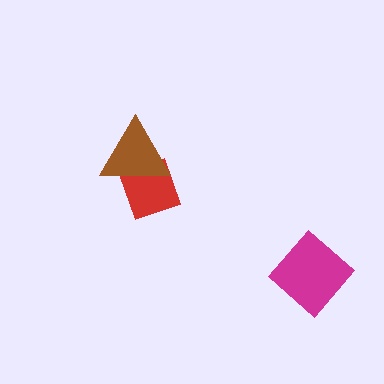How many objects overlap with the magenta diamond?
0 objects overlap with the magenta diamond.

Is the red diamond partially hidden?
Yes, it is partially covered by another shape.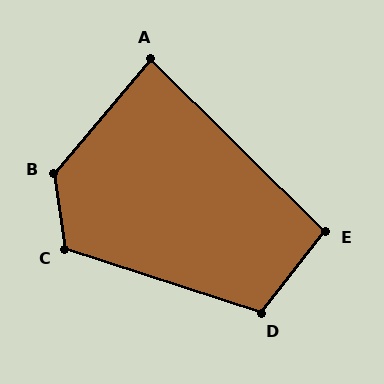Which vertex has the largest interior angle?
B, at approximately 131 degrees.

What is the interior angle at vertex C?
Approximately 116 degrees (obtuse).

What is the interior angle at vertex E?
Approximately 96 degrees (obtuse).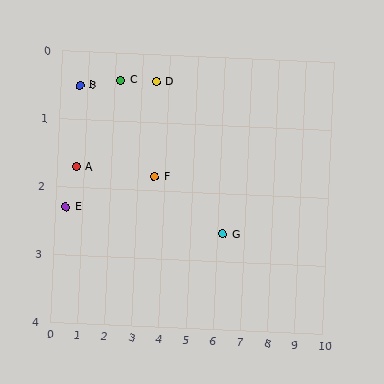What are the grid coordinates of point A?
Point A is at approximately (0.7, 1.7).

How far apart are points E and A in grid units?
Points E and A are about 0.7 grid units apart.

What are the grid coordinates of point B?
Point B is at approximately (0.7, 0.5).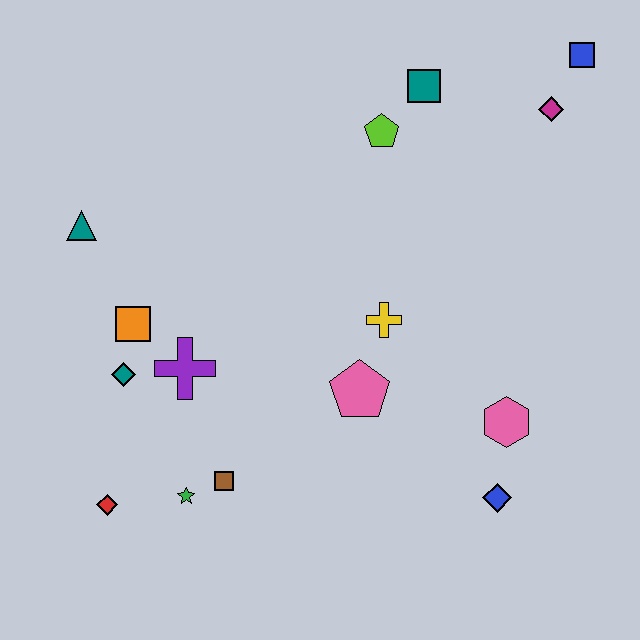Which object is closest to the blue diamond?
The pink hexagon is closest to the blue diamond.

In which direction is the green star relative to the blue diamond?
The green star is to the left of the blue diamond.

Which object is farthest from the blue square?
The red diamond is farthest from the blue square.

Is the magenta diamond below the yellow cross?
No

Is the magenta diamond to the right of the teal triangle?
Yes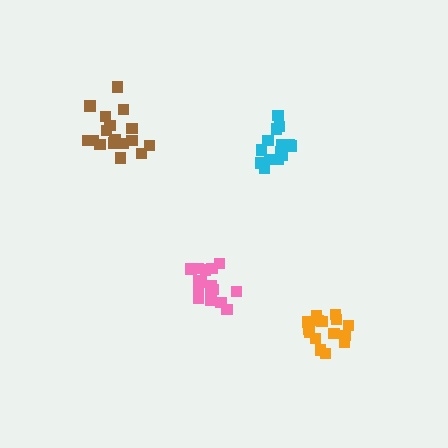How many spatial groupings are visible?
There are 4 spatial groupings.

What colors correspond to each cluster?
The clusters are colored: cyan, brown, pink, orange.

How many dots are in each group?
Group 1: 14 dots, Group 2: 17 dots, Group 3: 17 dots, Group 4: 16 dots (64 total).